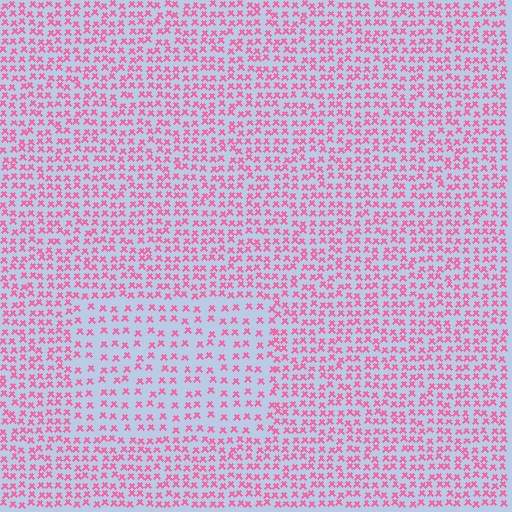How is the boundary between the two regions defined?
The boundary is defined by a change in element density (approximately 1.8x ratio). All elements are the same color, size, and shape.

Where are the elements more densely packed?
The elements are more densely packed outside the rectangle boundary.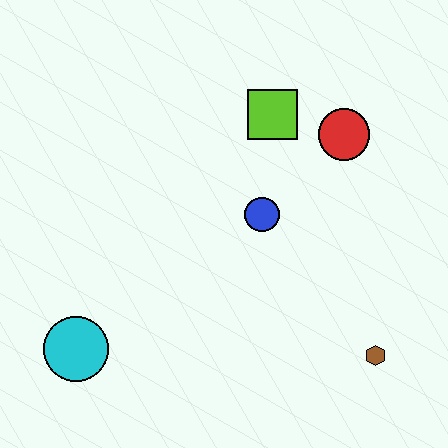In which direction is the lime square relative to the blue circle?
The lime square is above the blue circle.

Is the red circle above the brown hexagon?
Yes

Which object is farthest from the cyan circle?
The red circle is farthest from the cyan circle.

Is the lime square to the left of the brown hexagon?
Yes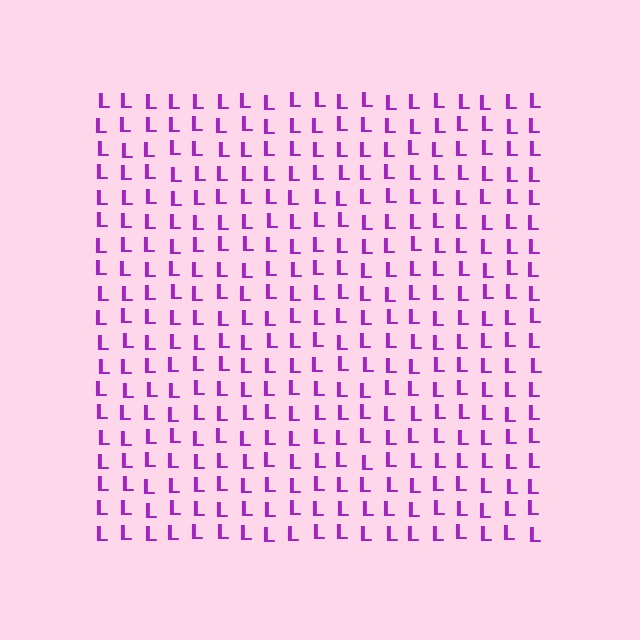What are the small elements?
The small elements are letter L's.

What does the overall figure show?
The overall figure shows a square.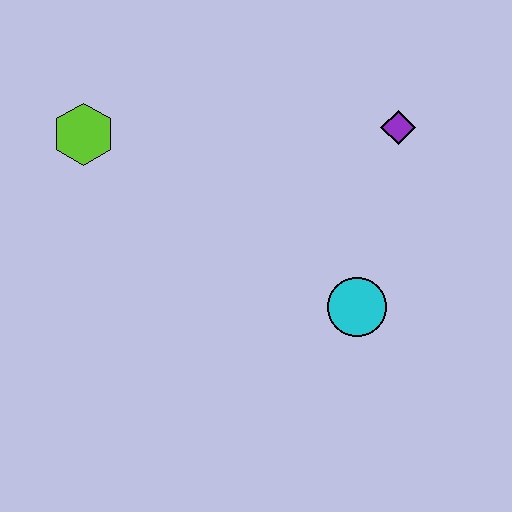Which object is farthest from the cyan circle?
The lime hexagon is farthest from the cyan circle.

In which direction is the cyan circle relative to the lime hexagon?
The cyan circle is to the right of the lime hexagon.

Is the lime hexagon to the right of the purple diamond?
No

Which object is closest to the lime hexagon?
The purple diamond is closest to the lime hexagon.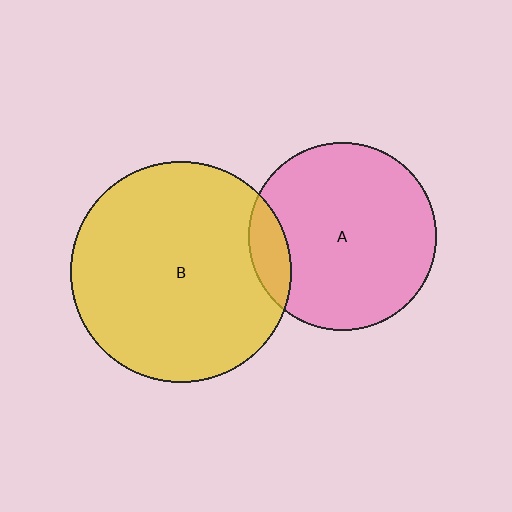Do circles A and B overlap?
Yes.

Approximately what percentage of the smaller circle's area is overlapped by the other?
Approximately 10%.